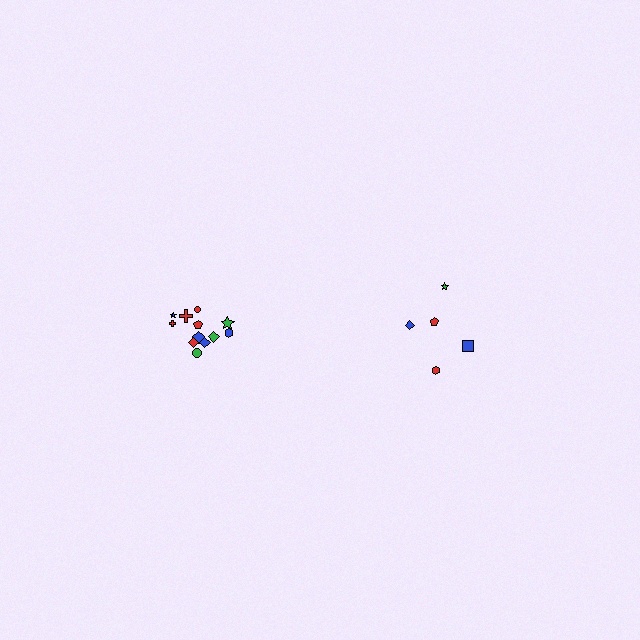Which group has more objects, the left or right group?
The left group.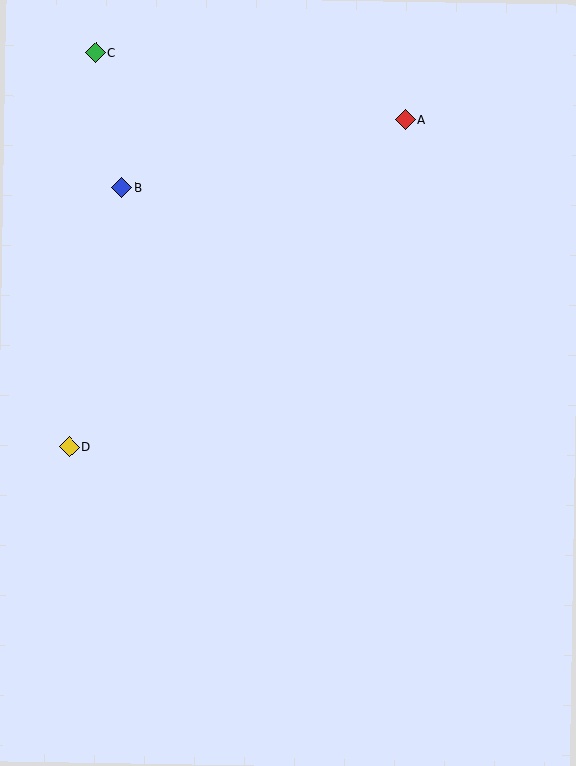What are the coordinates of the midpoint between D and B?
The midpoint between D and B is at (96, 317).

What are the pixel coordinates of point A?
Point A is at (406, 120).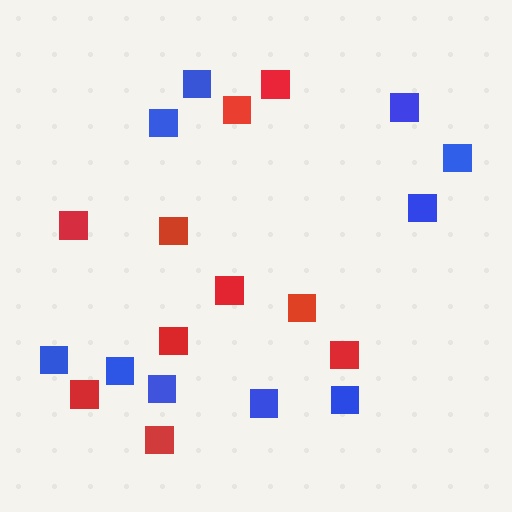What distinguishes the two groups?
There are 2 groups: one group of red squares (10) and one group of blue squares (10).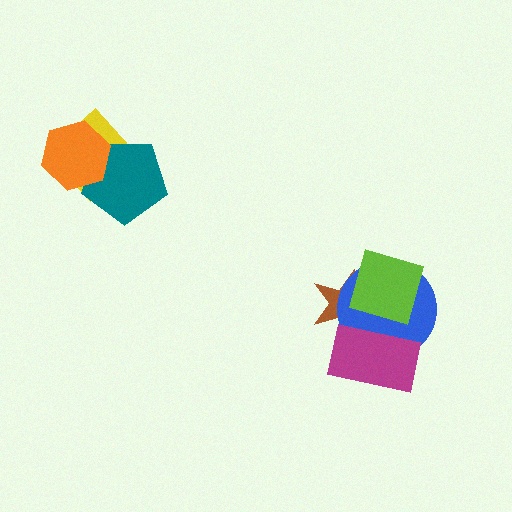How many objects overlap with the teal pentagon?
2 objects overlap with the teal pentagon.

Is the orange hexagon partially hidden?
No, no other shape covers it.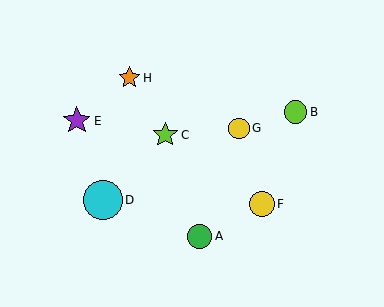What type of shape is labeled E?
Shape E is a purple star.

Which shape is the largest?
The cyan circle (labeled D) is the largest.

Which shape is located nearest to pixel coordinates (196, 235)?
The green circle (labeled A) at (200, 236) is nearest to that location.